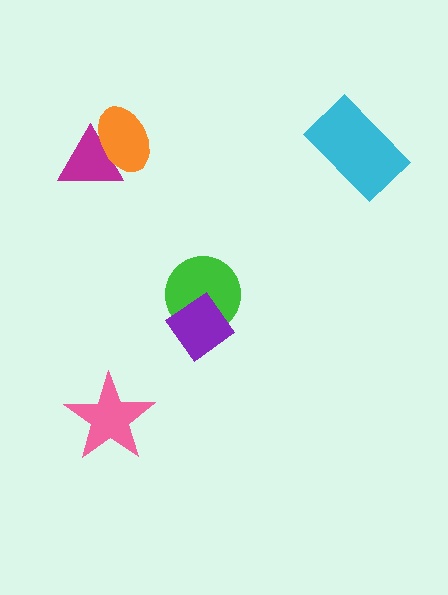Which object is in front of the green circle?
The purple diamond is in front of the green circle.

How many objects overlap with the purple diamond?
1 object overlaps with the purple diamond.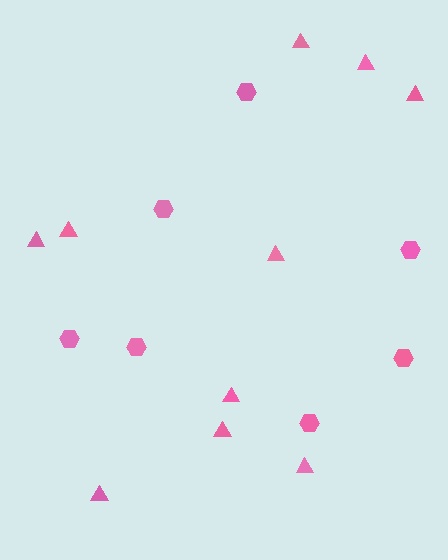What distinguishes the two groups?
There are 2 groups: one group of hexagons (7) and one group of triangles (10).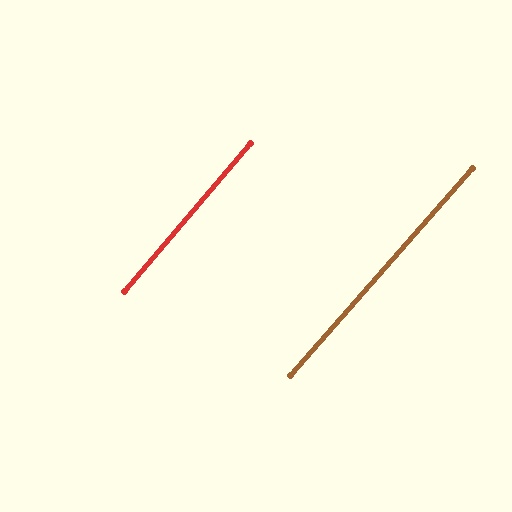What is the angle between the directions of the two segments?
Approximately 1 degree.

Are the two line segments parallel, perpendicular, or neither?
Parallel — their directions differ by only 1.0°.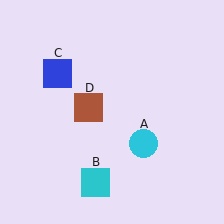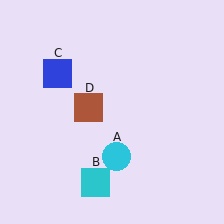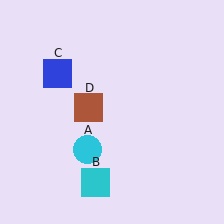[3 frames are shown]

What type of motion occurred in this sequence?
The cyan circle (object A) rotated clockwise around the center of the scene.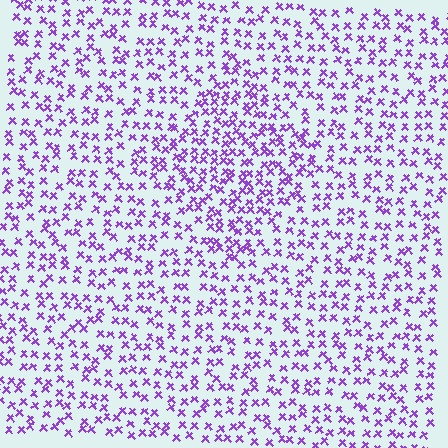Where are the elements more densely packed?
The elements are more densely packed inside the diamond boundary.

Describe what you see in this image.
The image contains small purple elements arranged at two different densities. A diamond-shaped region is visible where the elements are more densely packed than the surrounding area.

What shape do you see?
I see a diamond.